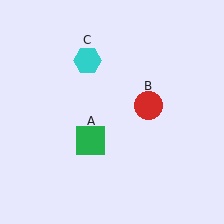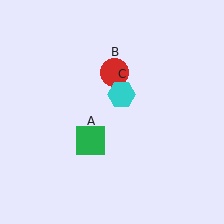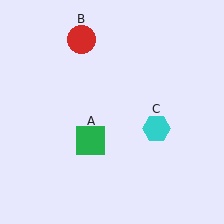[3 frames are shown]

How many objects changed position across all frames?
2 objects changed position: red circle (object B), cyan hexagon (object C).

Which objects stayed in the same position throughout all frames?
Green square (object A) remained stationary.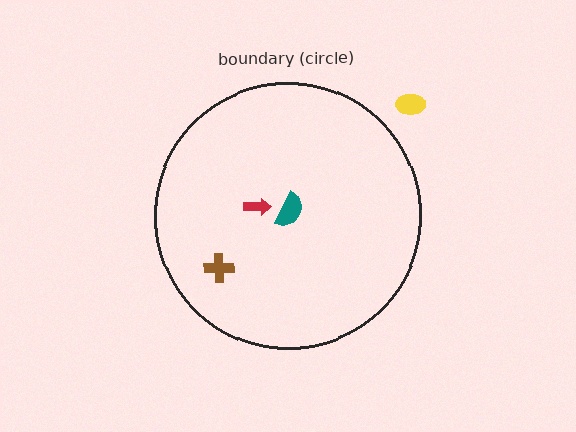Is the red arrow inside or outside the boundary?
Inside.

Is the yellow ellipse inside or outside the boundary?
Outside.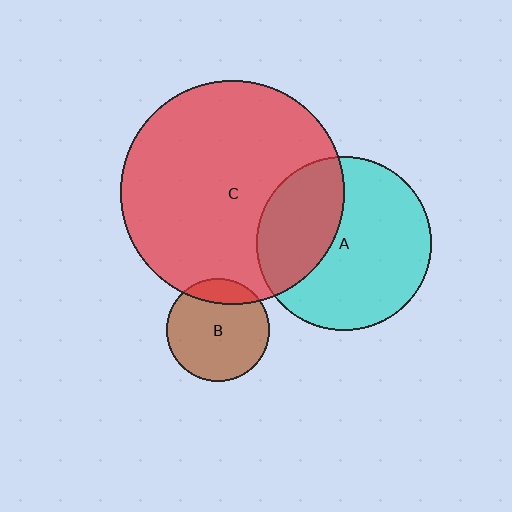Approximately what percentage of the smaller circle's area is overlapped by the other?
Approximately 35%.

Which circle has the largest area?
Circle C (red).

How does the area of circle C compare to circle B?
Approximately 4.8 times.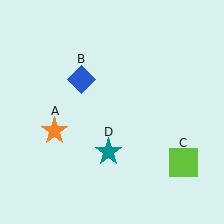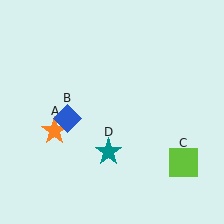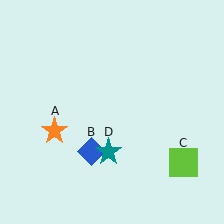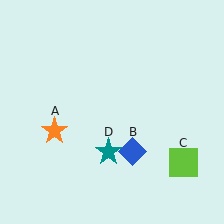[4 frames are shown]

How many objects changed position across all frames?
1 object changed position: blue diamond (object B).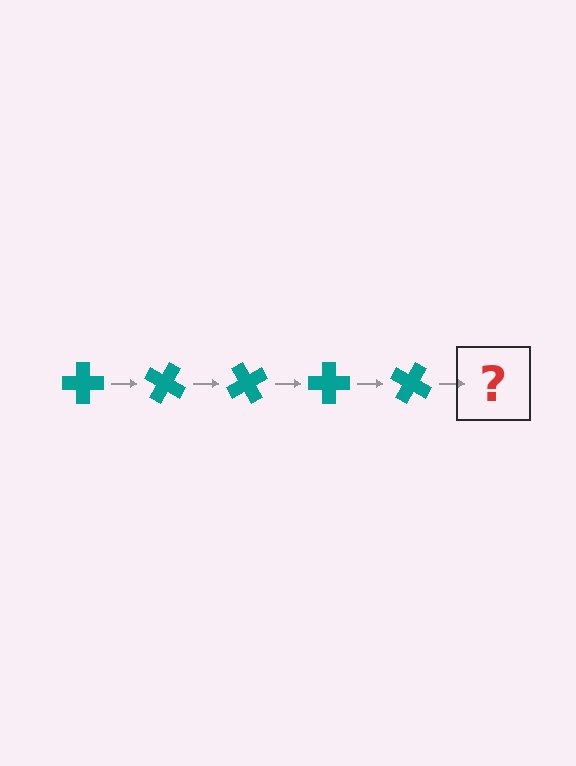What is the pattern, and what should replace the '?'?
The pattern is that the cross rotates 30 degrees each step. The '?' should be a teal cross rotated 150 degrees.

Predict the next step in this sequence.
The next step is a teal cross rotated 150 degrees.